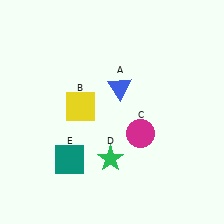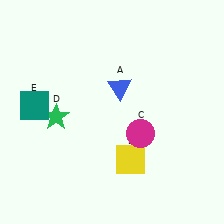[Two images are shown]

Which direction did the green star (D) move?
The green star (D) moved left.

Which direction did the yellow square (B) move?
The yellow square (B) moved down.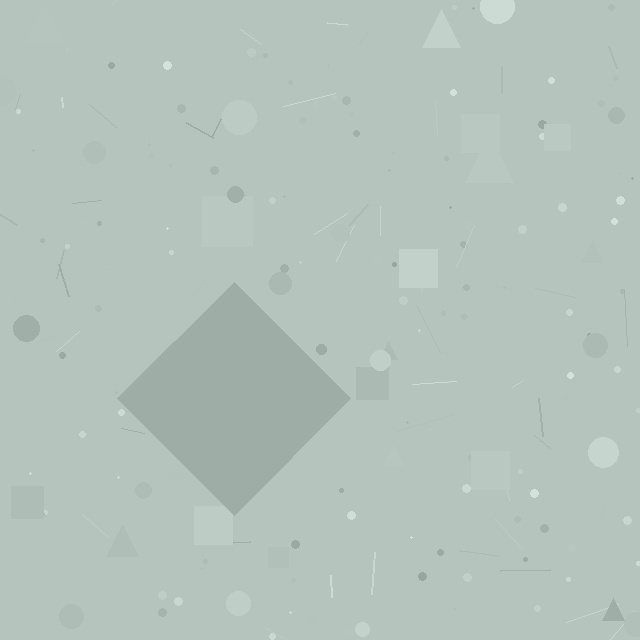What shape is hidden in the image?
A diamond is hidden in the image.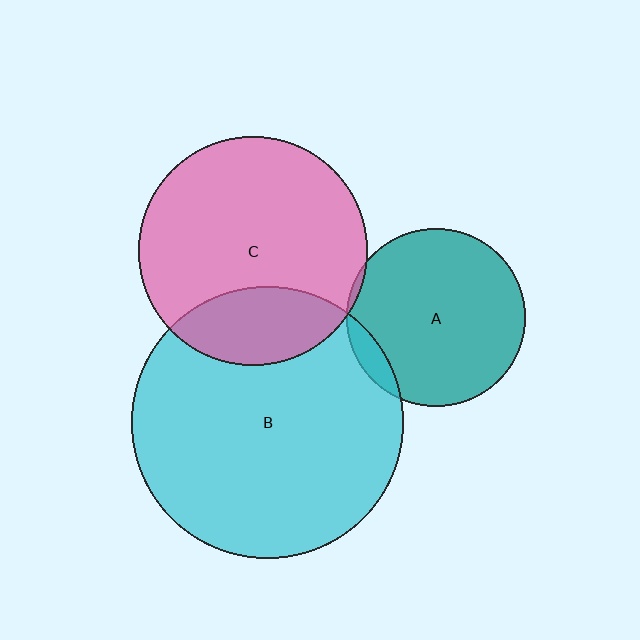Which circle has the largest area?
Circle B (cyan).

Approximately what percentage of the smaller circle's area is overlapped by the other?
Approximately 25%.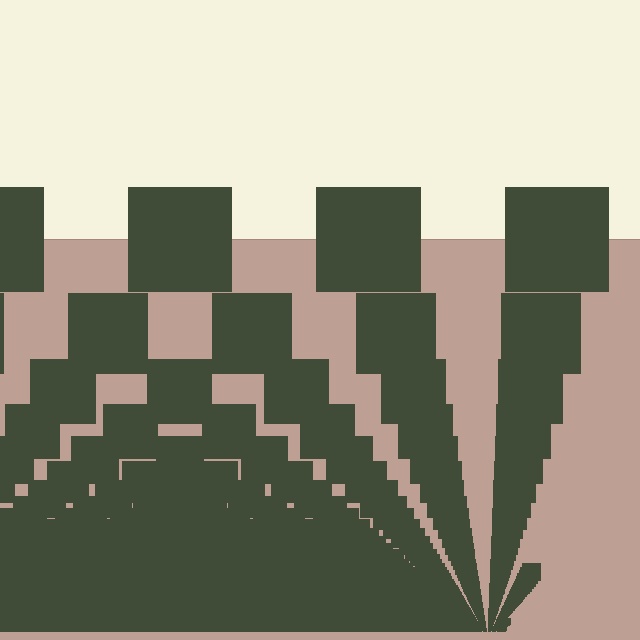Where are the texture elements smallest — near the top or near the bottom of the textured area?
Near the bottom.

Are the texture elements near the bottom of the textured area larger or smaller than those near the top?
Smaller. The gradient is inverted — elements near the bottom are smaller and denser.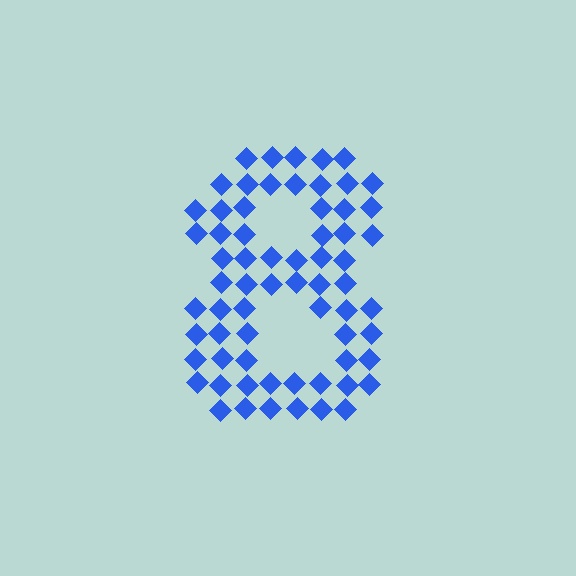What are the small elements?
The small elements are diamonds.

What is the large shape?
The large shape is the digit 8.